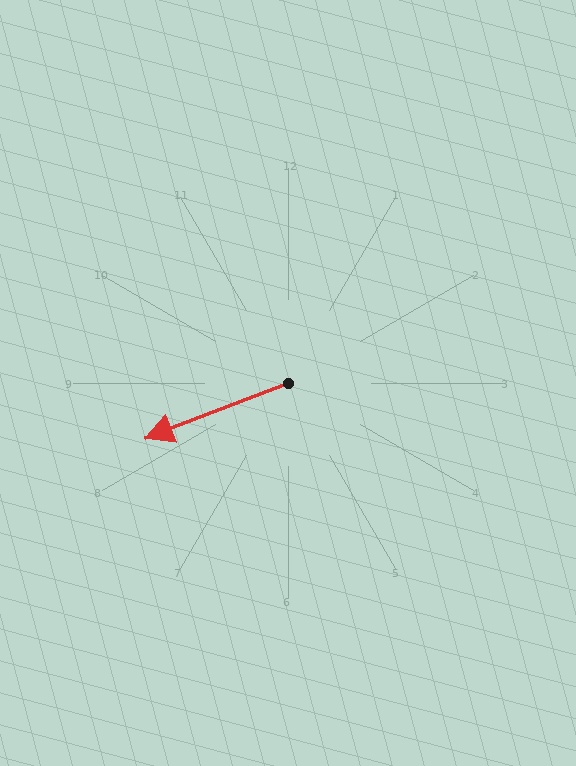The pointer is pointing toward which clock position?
Roughly 8 o'clock.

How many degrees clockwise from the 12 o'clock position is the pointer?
Approximately 249 degrees.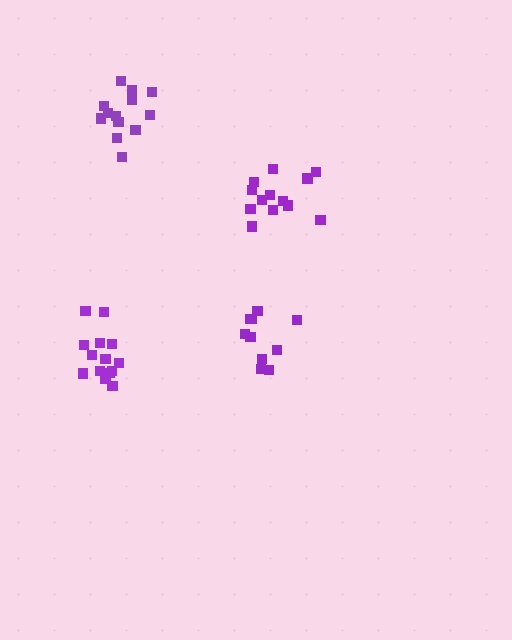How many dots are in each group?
Group 1: 14 dots, Group 2: 10 dots, Group 3: 13 dots, Group 4: 14 dots (51 total).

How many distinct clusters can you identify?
There are 4 distinct clusters.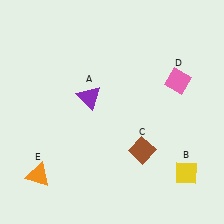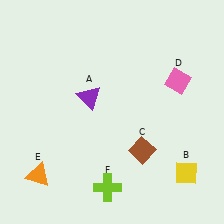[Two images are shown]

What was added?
A lime cross (F) was added in Image 2.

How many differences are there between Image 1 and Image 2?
There is 1 difference between the two images.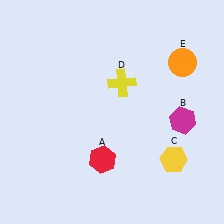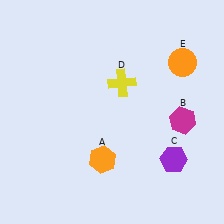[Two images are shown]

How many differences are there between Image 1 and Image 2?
There are 2 differences between the two images.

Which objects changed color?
A changed from red to orange. C changed from yellow to purple.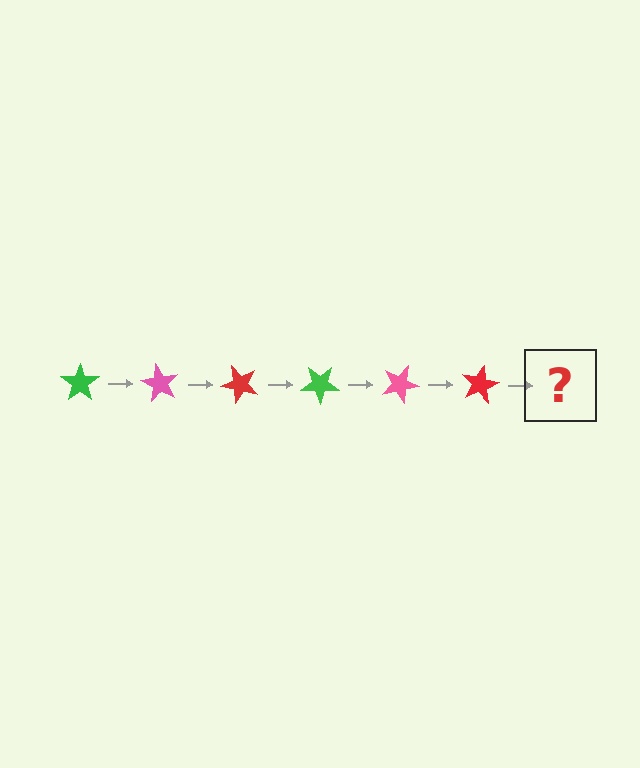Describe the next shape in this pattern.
It should be a green star, rotated 360 degrees from the start.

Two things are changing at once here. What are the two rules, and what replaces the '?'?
The two rules are that it rotates 60 degrees each step and the color cycles through green, pink, and red. The '?' should be a green star, rotated 360 degrees from the start.